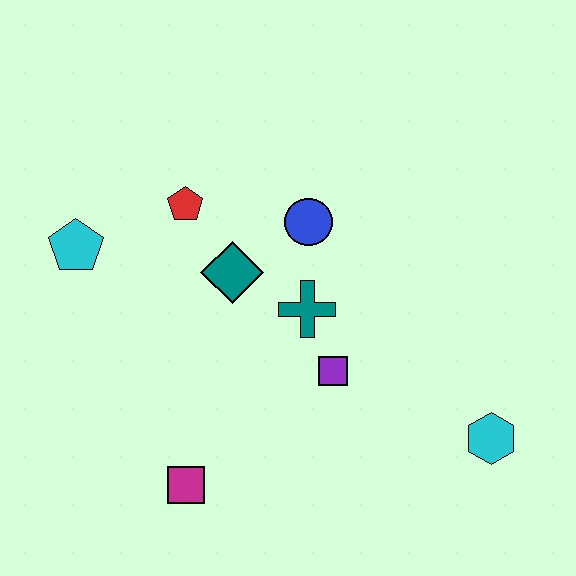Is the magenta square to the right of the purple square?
No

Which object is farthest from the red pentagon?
The cyan hexagon is farthest from the red pentagon.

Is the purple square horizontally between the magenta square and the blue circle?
No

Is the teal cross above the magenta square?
Yes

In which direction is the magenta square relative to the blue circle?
The magenta square is below the blue circle.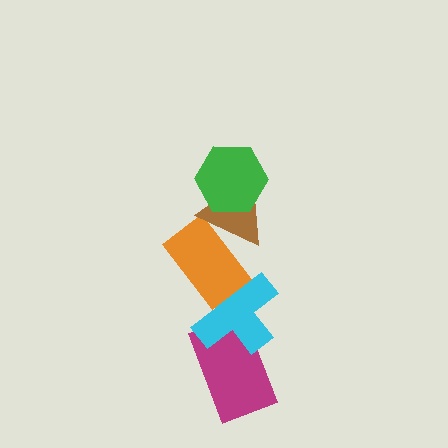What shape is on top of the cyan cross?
The orange rectangle is on top of the cyan cross.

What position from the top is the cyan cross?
The cyan cross is 4th from the top.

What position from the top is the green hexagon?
The green hexagon is 1st from the top.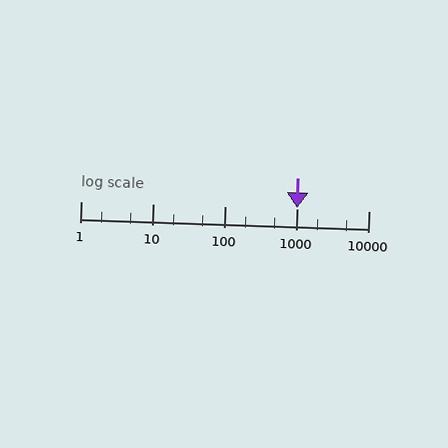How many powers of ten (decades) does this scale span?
The scale spans 4 decades, from 1 to 10000.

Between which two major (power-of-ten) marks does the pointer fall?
The pointer is between 1000 and 10000.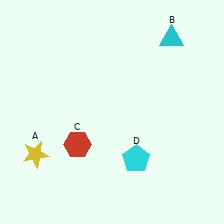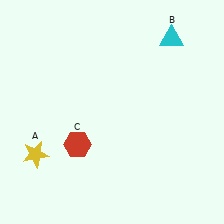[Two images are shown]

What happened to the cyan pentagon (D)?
The cyan pentagon (D) was removed in Image 2. It was in the bottom-right area of Image 1.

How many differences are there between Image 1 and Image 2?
There is 1 difference between the two images.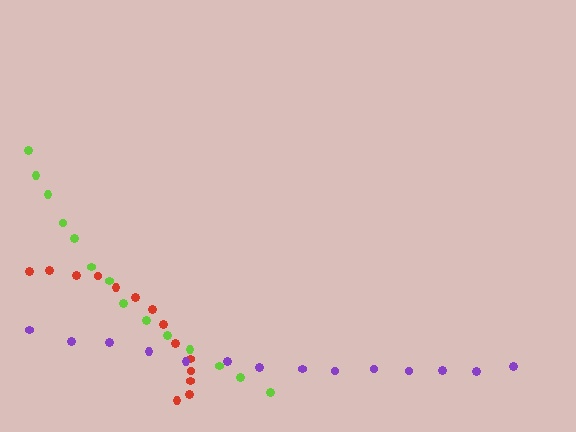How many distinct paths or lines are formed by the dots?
There are 3 distinct paths.